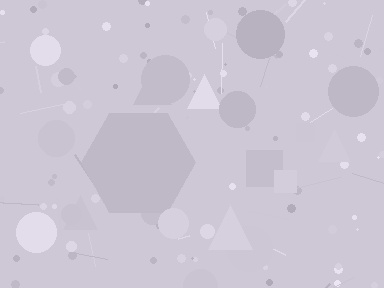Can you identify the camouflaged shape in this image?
The camouflaged shape is a hexagon.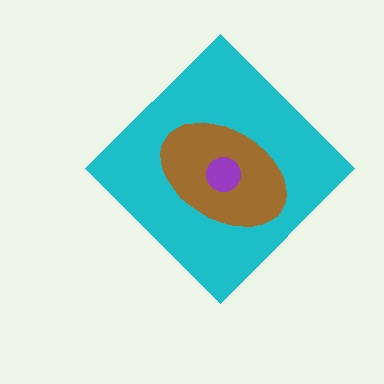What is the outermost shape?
The cyan diamond.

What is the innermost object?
The purple circle.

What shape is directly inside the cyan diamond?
The brown ellipse.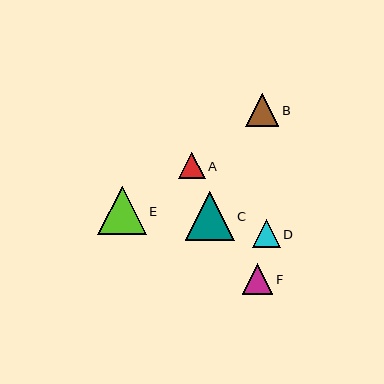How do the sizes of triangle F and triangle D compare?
Triangle F and triangle D are approximately the same size.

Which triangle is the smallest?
Triangle A is the smallest with a size of approximately 27 pixels.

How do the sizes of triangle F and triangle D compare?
Triangle F and triangle D are approximately the same size.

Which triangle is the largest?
Triangle C is the largest with a size of approximately 49 pixels.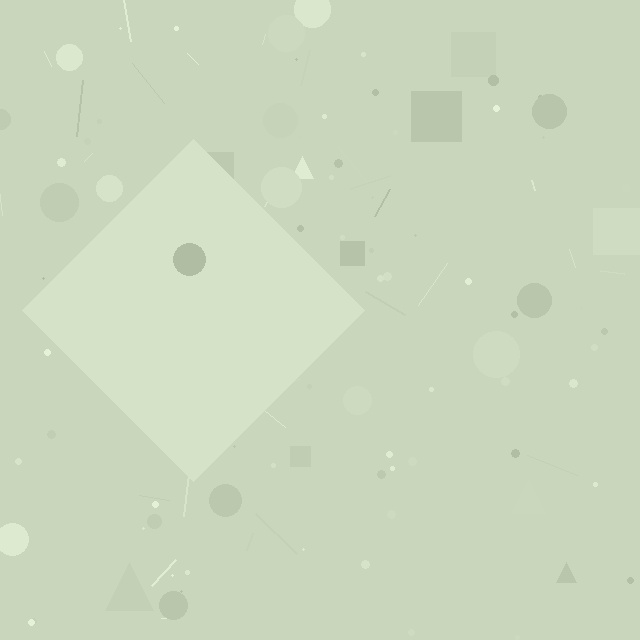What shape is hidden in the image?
A diamond is hidden in the image.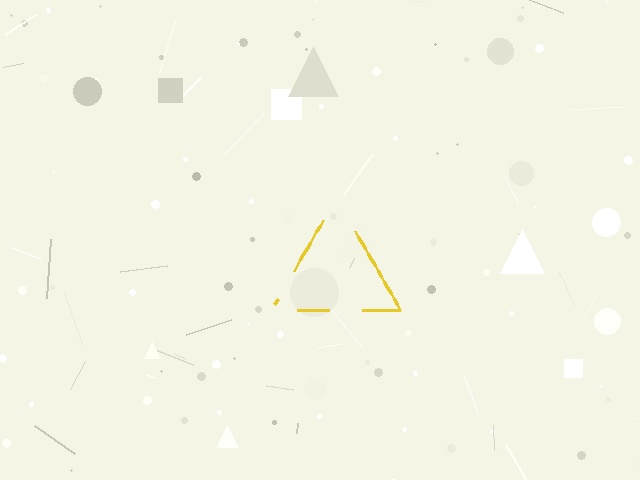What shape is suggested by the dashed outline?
The dashed outline suggests a triangle.